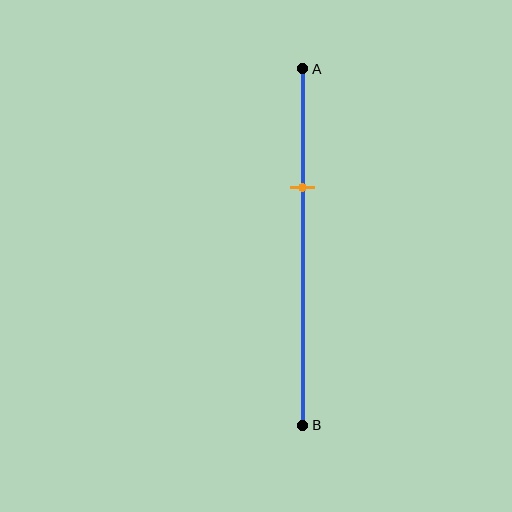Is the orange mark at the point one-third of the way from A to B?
Yes, the mark is approximately at the one-third point.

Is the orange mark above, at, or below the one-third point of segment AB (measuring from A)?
The orange mark is approximately at the one-third point of segment AB.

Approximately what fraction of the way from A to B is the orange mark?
The orange mark is approximately 35% of the way from A to B.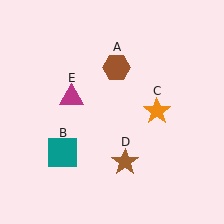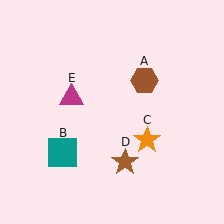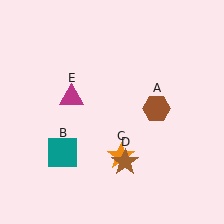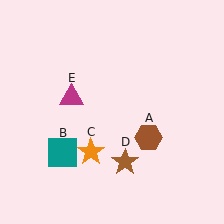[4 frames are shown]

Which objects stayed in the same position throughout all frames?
Teal square (object B) and brown star (object D) and magenta triangle (object E) remained stationary.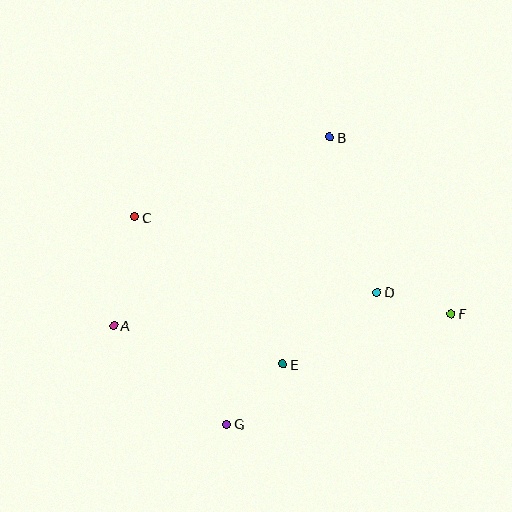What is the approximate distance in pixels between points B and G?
The distance between B and G is approximately 305 pixels.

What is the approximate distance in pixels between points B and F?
The distance between B and F is approximately 215 pixels.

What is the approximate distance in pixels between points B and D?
The distance between B and D is approximately 162 pixels.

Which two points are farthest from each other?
Points A and F are farthest from each other.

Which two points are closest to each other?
Points D and F are closest to each other.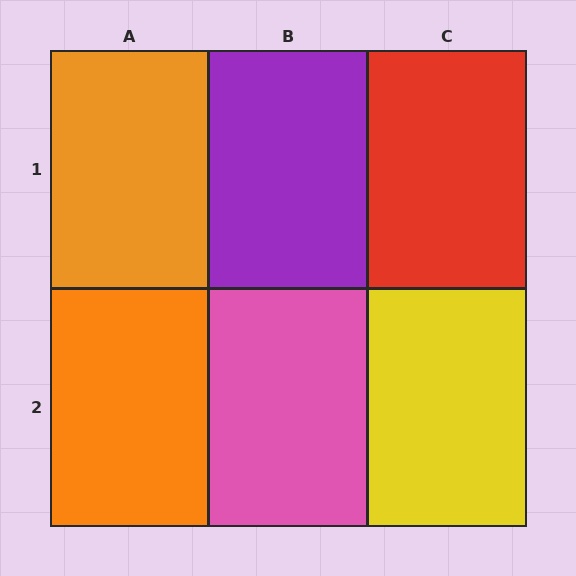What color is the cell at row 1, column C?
Red.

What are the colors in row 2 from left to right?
Orange, pink, yellow.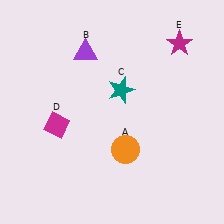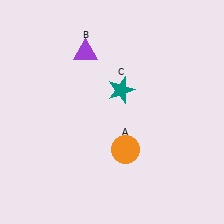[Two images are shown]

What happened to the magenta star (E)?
The magenta star (E) was removed in Image 2. It was in the top-right area of Image 1.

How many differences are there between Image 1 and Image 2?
There are 2 differences between the two images.